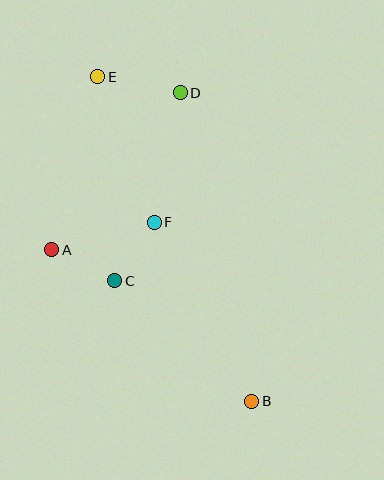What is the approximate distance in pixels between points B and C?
The distance between B and C is approximately 182 pixels.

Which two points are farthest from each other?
Points B and E are farthest from each other.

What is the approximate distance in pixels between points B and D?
The distance between B and D is approximately 317 pixels.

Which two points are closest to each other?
Points A and C are closest to each other.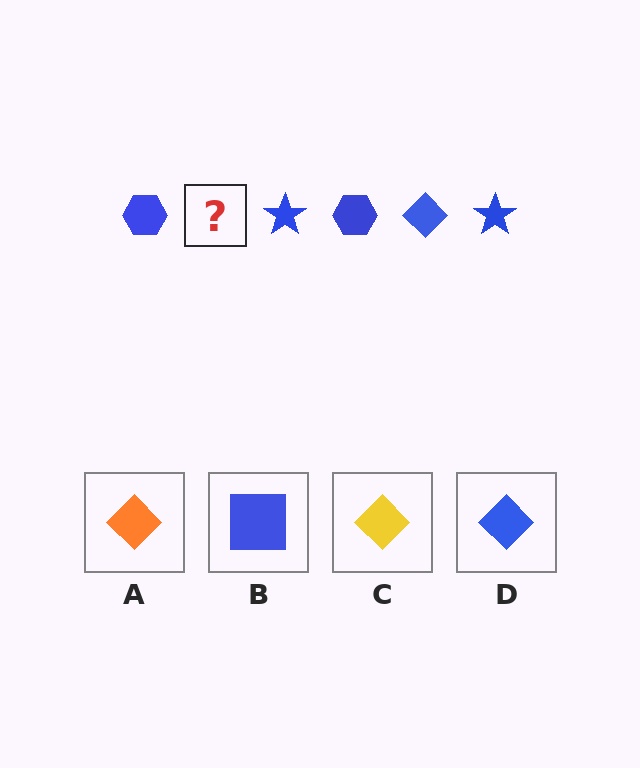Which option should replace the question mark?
Option D.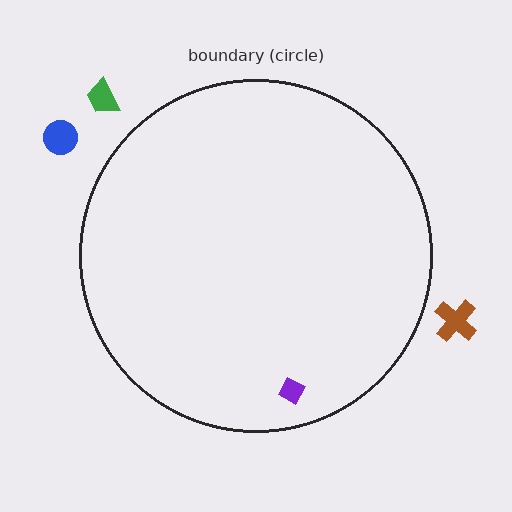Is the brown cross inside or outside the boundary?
Outside.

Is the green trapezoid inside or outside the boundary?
Outside.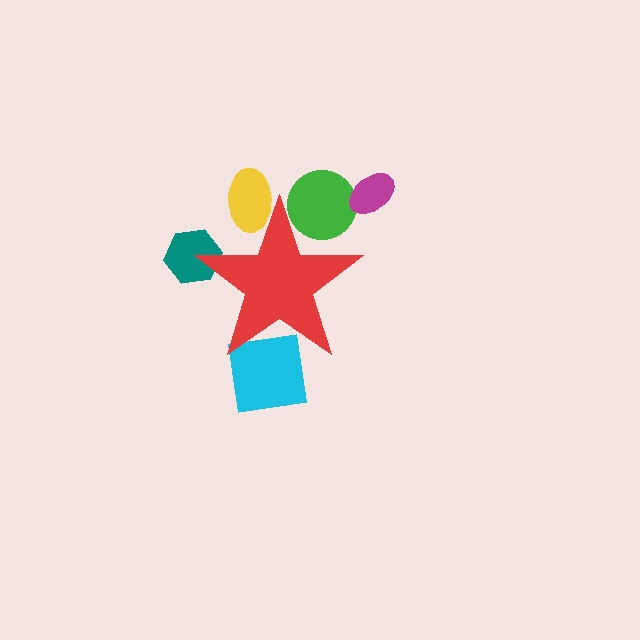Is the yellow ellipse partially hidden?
Yes, the yellow ellipse is partially hidden behind the red star.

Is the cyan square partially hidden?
Yes, the cyan square is partially hidden behind the red star.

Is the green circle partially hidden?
Yes, the green circle is partially hidden behind the red star.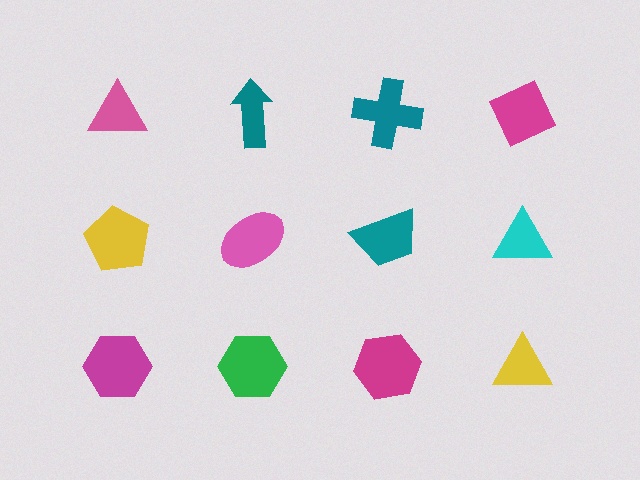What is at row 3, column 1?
A magenta hexagon.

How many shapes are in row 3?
4 shapes.